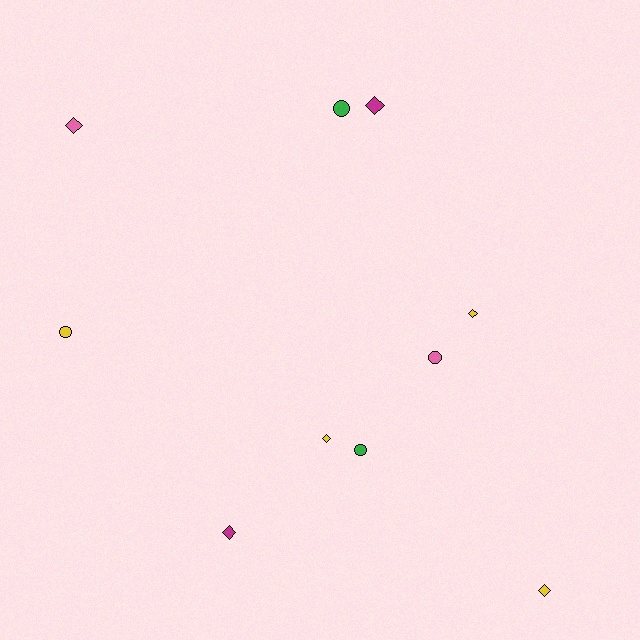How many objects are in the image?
There are 10 objects.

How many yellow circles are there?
There is 1 yellow circle.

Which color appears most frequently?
Yellow, with 4 objects.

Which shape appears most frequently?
Diamond, with 6 objects.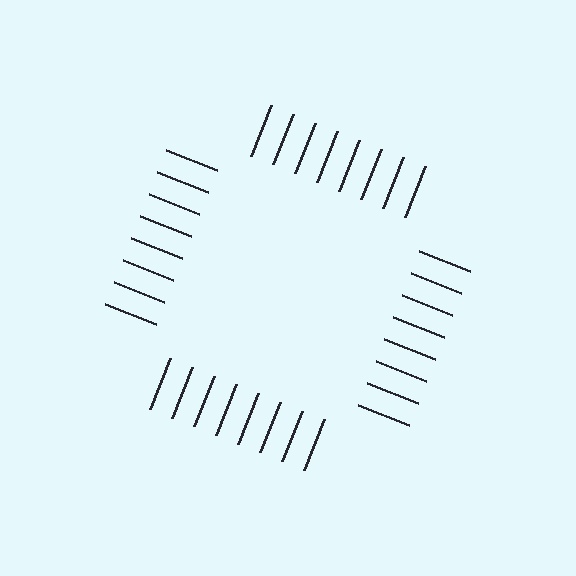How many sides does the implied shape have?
4 sides — the line-ends trace a square.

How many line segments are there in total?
32 — 8 along each of the 4 edges.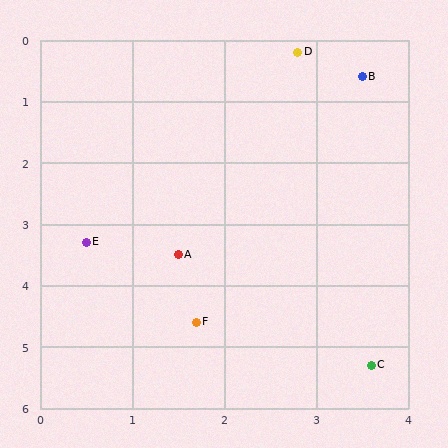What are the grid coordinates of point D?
Point D is at approximately (2.8, 0.2).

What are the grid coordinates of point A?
Point A is at approximately (1.5, 3.5).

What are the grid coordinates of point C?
Point C is at approximately (3.6, 5.3).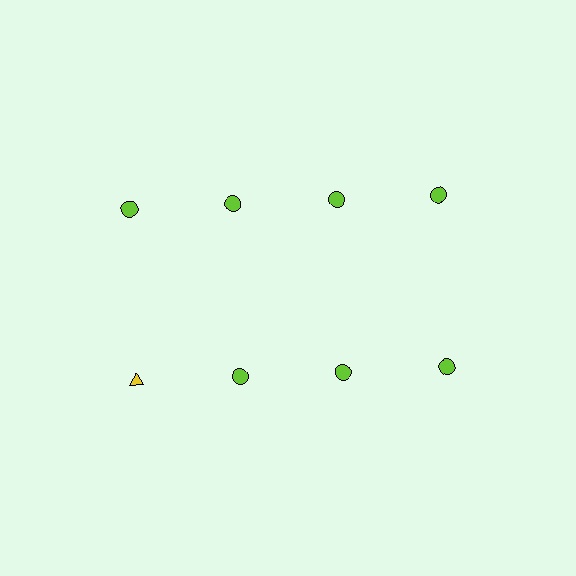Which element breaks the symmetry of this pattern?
The yellow triangle in the second row, leftmost column breaks the symmetry. All other shapes are lime circles.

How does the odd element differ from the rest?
It differs in both color (yellow instead of lime) and shape (triangle instead of circle).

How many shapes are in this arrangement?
There are 8 shapes arranged in a grid pattern.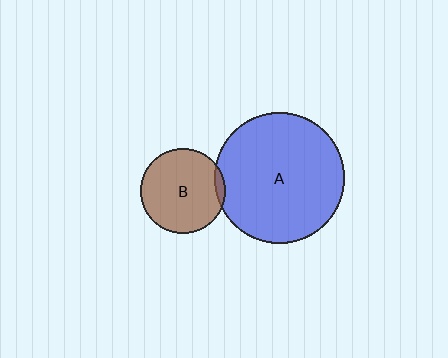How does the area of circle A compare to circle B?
Approximately 2.4 times.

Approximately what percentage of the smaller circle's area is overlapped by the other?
Approximately 5%.